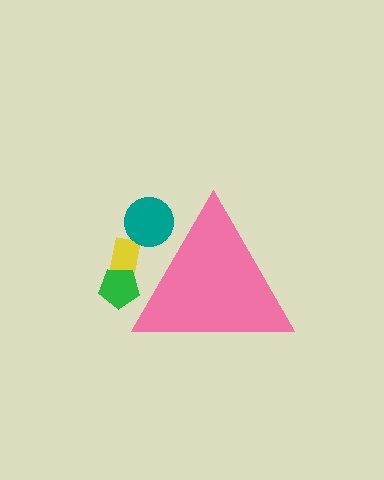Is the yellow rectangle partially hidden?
Yes, the yellow rectangle is partially hidden behind the pink triangle.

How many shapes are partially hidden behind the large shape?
3 shapes are partially hidden.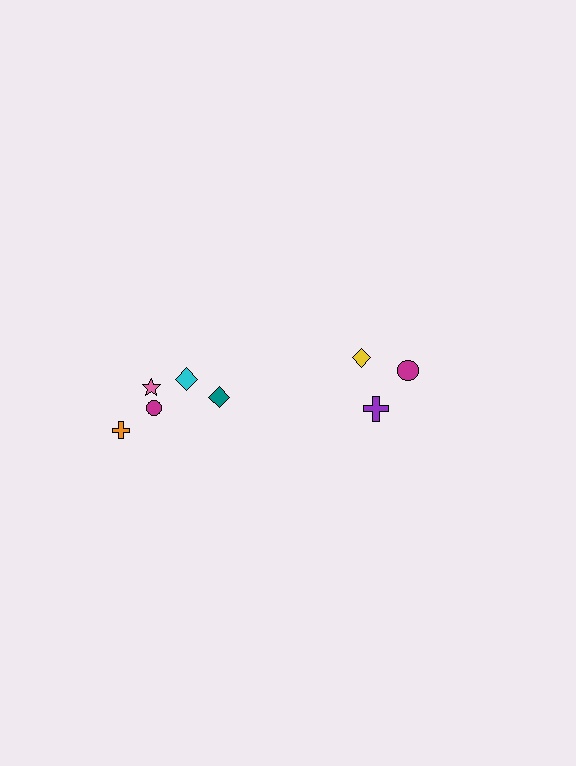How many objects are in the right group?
There are 3 objects.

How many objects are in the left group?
There are 5 objects.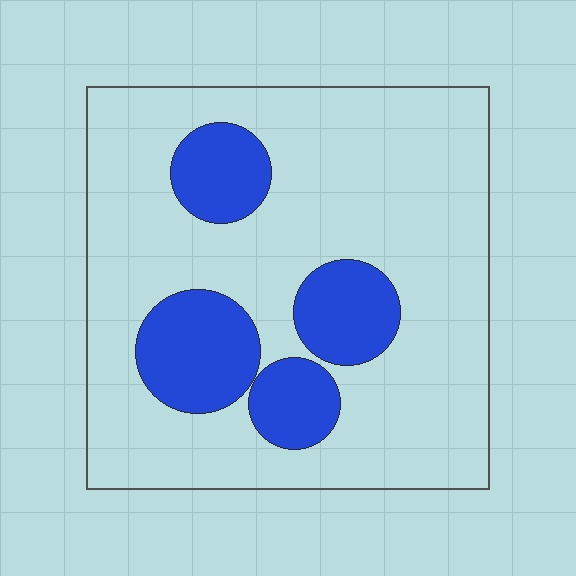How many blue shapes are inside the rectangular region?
4.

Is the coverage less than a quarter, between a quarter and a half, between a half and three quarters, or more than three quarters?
Less than a quarter.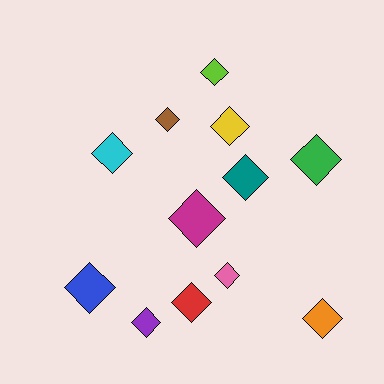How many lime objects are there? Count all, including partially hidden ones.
There is 1 lime object.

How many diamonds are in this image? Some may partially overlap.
There are 12 diamonds.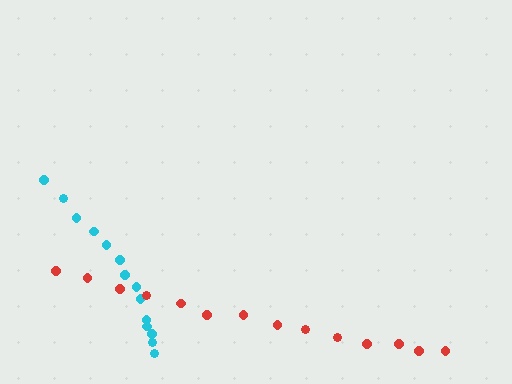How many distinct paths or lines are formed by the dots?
There are 2 distinct paths.